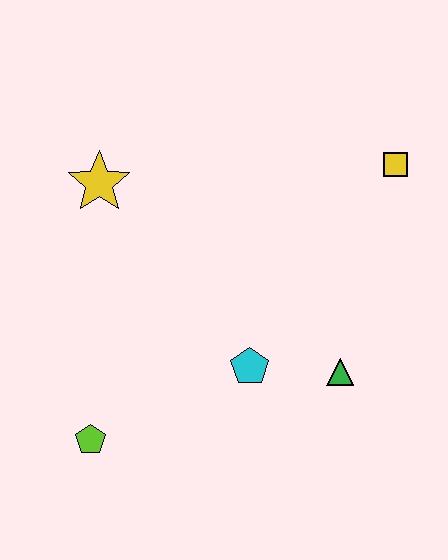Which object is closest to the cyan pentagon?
The green triangle is closest to the cyan pentagon.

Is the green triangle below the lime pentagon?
No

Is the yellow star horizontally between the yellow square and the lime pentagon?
Yes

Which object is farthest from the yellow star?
The green triangle is farthest from the yellow star.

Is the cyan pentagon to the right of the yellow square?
No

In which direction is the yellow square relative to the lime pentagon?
The yellow square is to the right of the lime pentagon.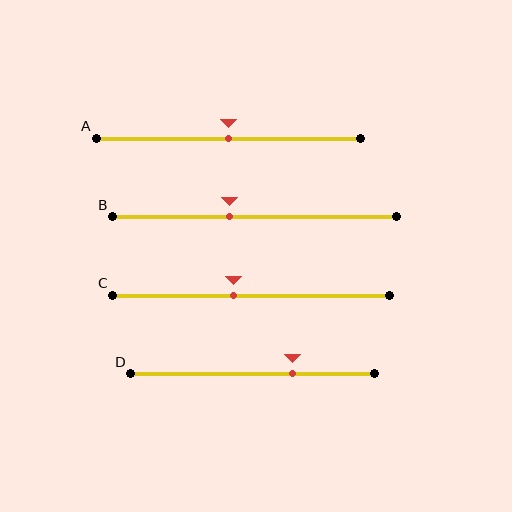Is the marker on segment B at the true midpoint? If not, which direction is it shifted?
No, the marker on segment B is shifted to the left by about 9% of the segment length.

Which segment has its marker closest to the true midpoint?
Segment A has its marker closest to the true midpoint.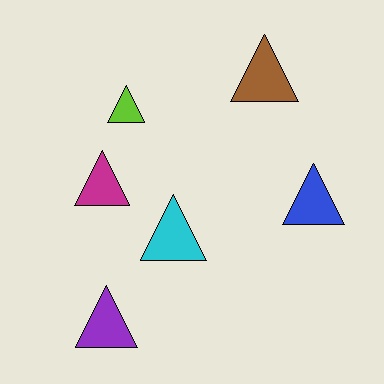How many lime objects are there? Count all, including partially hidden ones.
There is 1 lime object.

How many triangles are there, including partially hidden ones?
There are 6 triangles.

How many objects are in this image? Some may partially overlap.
There are 6 objects.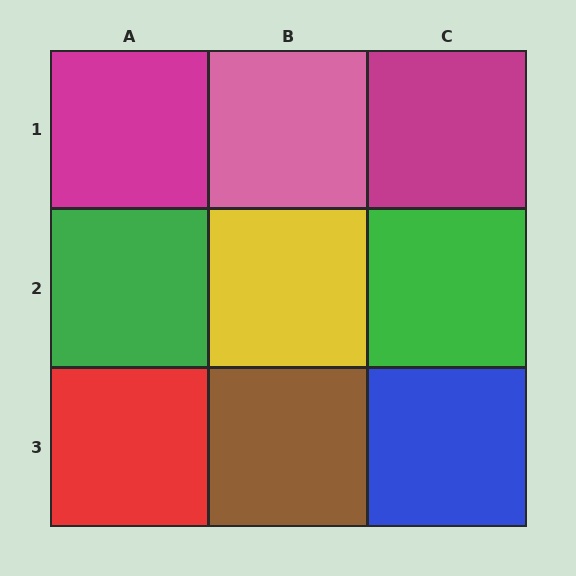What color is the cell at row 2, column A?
Green.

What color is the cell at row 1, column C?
Magenta.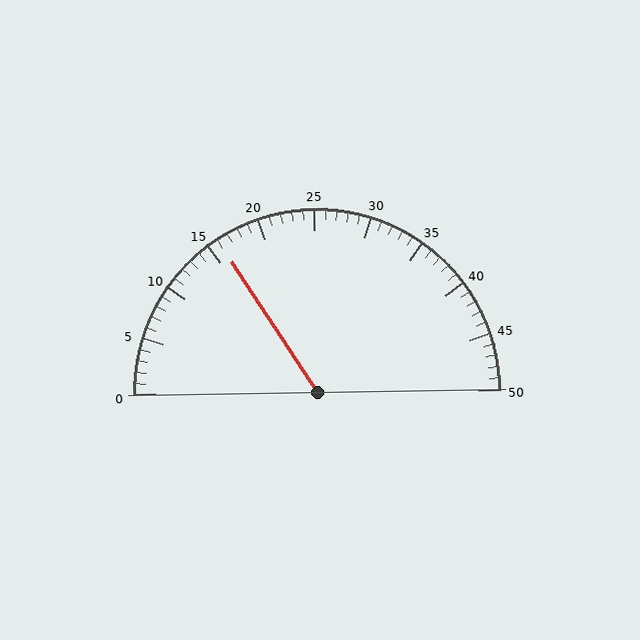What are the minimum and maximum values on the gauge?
The gauge ranges from 0 to 50.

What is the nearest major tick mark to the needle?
The nearest major tick mark is 15.